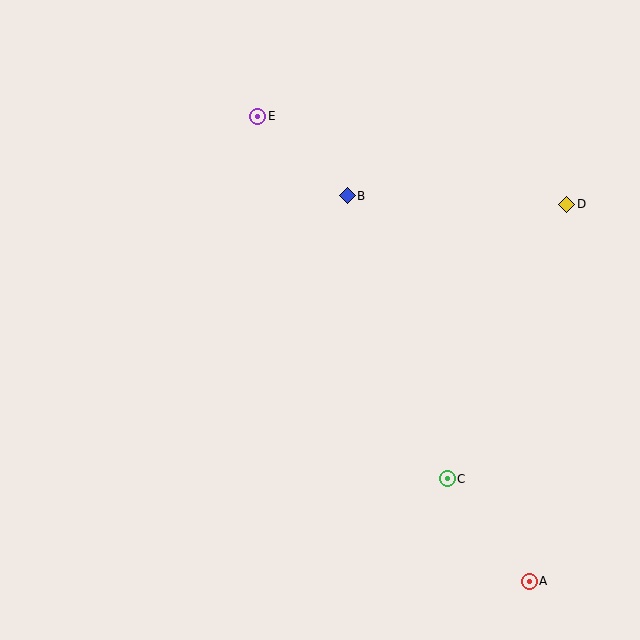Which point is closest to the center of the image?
Point B at (347, 196) is closest to the center.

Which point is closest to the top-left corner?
Point E is closest to the top-left corner.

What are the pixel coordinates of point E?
Point E is at (258, 116).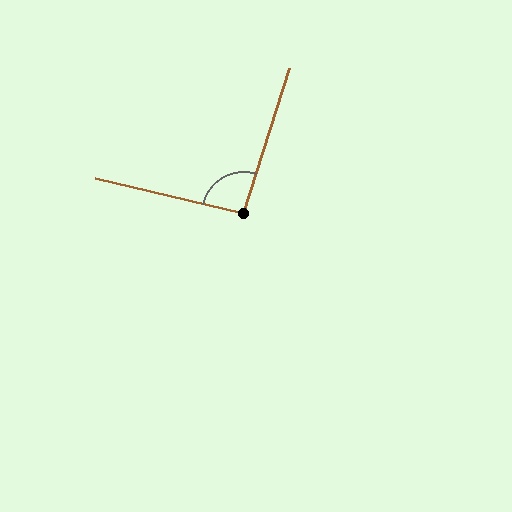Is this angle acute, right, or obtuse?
It is approximately a right angle.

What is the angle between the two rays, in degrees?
Approximately 94 degrees.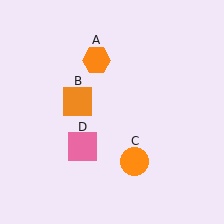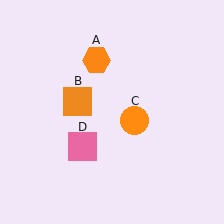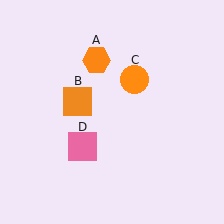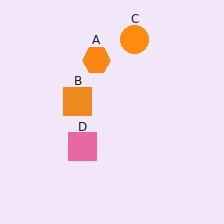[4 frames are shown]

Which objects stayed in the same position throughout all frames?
Orange hexagon (object A) and orange square (object B) and pink square (object D) remained stationary.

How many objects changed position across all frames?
1 object changed position: orange circle (object C).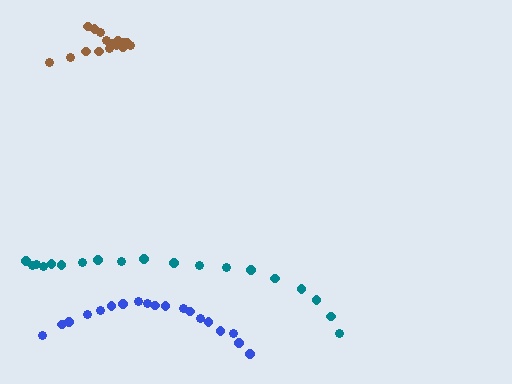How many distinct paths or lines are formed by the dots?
There are 3 distinct paths.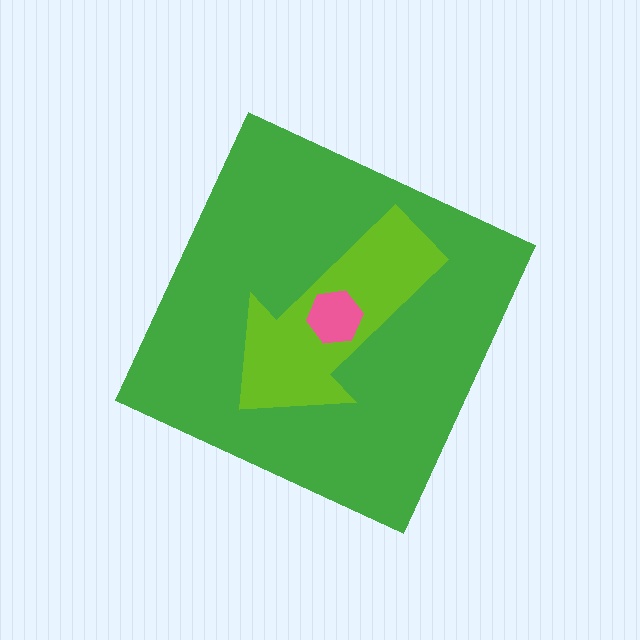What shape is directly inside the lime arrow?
The pink hexagon.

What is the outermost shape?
The green diamond.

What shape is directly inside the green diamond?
The lime arrow.